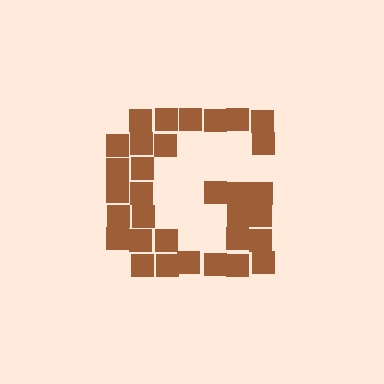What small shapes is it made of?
It is made of small squares.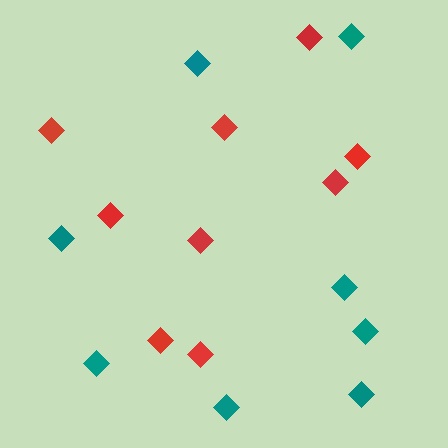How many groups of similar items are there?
There are 2 groups: one group of red diamonds (9) and one group of teal diamonds (8).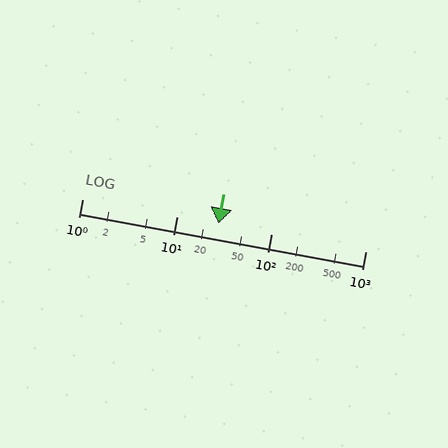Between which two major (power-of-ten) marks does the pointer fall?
The pointer is between 10 and 100.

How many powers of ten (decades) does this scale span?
The scale spans 3 decades, from 1 to 1000.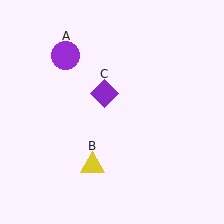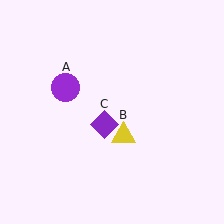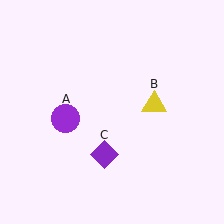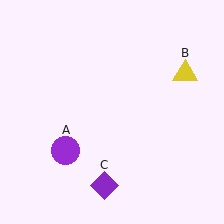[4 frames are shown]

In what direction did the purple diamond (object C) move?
The purple diamond (object C) moved down.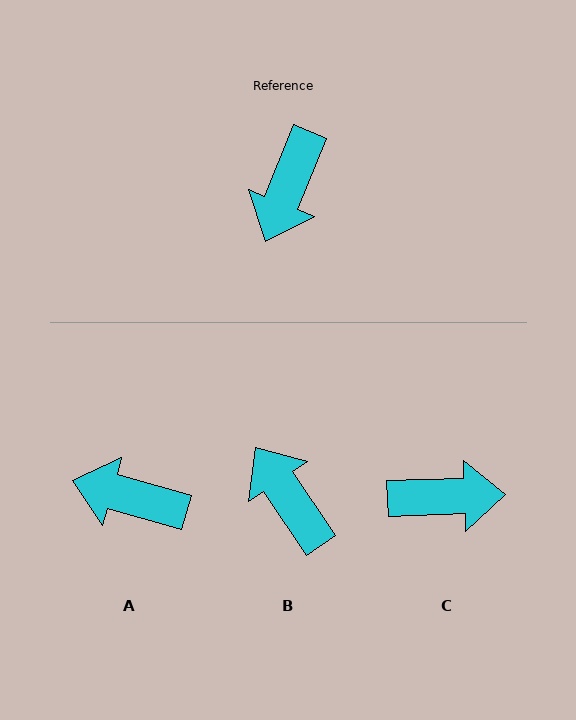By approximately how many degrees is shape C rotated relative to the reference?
Approximately 114 degrees counter-clockwise.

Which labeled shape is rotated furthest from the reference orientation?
B, about 124 degrees away.